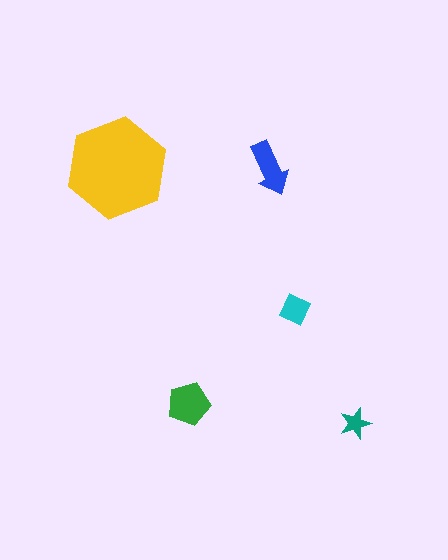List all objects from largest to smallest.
The yellow hexagon, the green pentagon, the blue arrow, the cyan diamond, the teal star.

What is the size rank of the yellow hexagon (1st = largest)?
1st.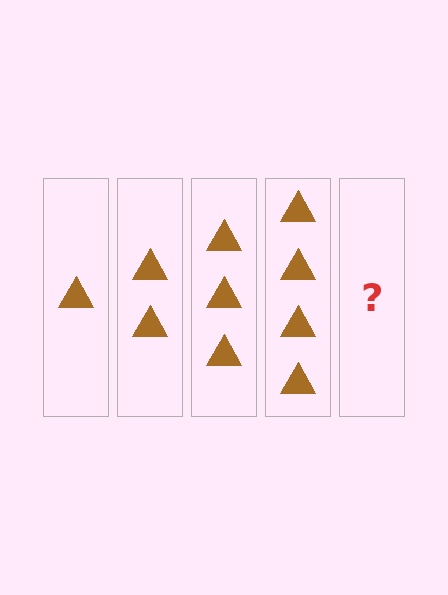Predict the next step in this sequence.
The next step is 5 triangles.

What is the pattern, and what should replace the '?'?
The pattern is that each step adds one more triangle. The '?' should be 5 triangles.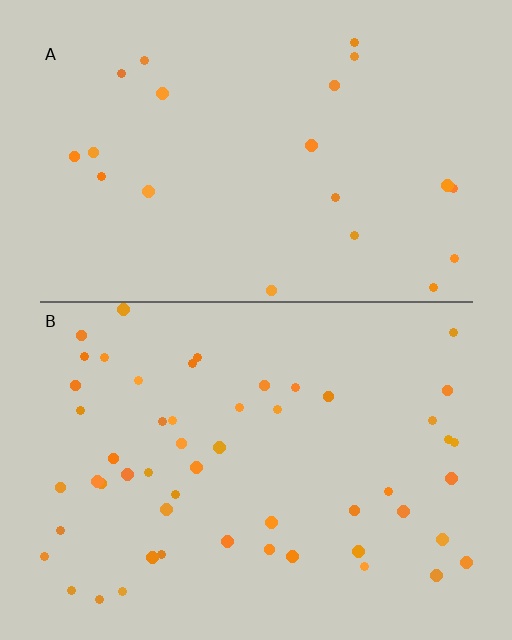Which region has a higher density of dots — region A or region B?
B (the bottom).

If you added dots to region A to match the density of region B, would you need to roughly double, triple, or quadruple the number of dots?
Approximately triple.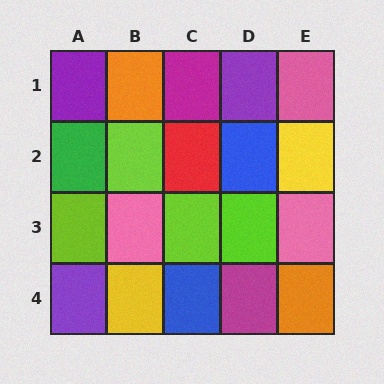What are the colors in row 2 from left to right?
Green, lime, red, blue, yellow.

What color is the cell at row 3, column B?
Pink.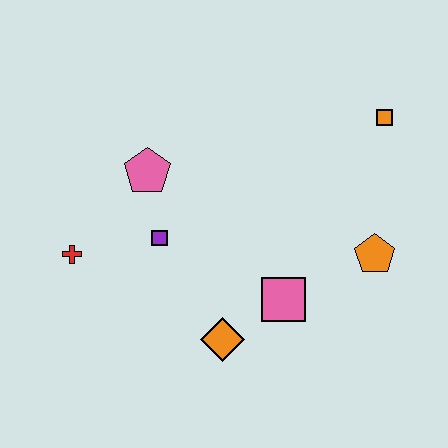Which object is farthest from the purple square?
The orange square is farthest from the purple square.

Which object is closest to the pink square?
The orange diamond is closest to the pink square.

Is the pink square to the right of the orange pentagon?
No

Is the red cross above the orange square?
No